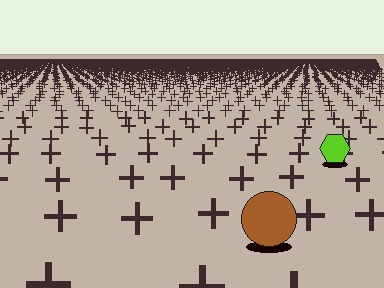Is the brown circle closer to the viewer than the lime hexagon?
Yes. The brown circle is closer — you can tell from the texture gradient: the ground texture is coarser near it.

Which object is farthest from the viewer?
The lime hexagon is farthest from the viewer. It appears smaller and the ground texture around it is denser.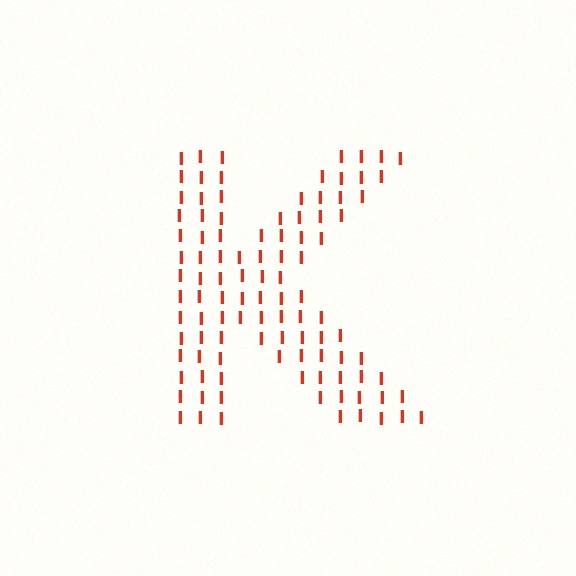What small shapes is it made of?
It is made of small letter I's.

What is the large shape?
The large shape is the letter K.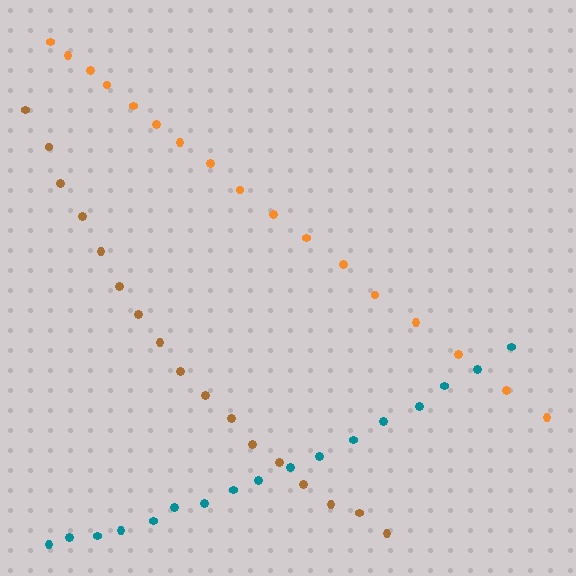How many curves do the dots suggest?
There are 3 distinct paths.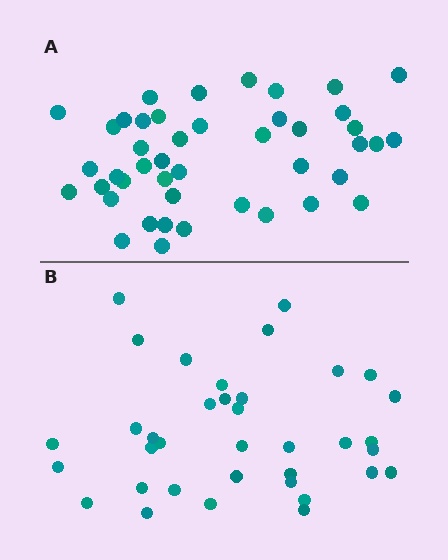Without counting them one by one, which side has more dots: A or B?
Region A (the top region) has more dots.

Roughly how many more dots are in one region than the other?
Region A has roughly 8 or so more dots than region B.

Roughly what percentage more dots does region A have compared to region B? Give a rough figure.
About 20% more.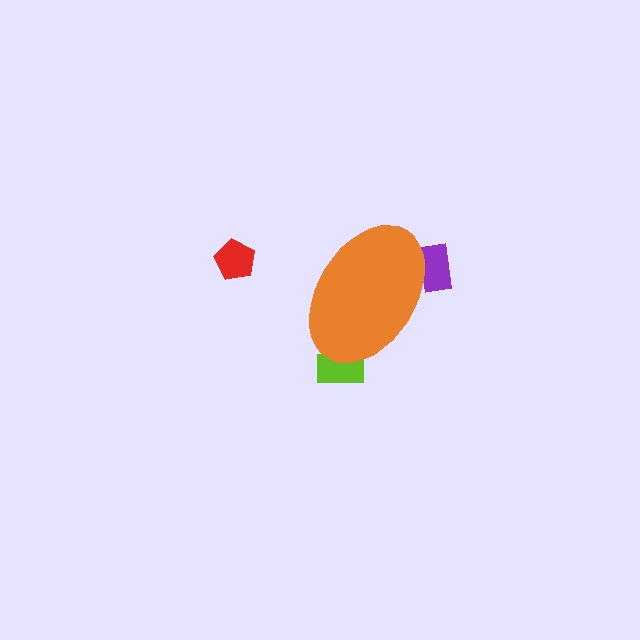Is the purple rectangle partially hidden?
Yes, the purple rectangle is partially hidden behind the orange ellipse.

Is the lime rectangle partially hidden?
Yes, the lime rectangle is partially hidden behind the orange ellipse.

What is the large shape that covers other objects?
An orange ellipse.